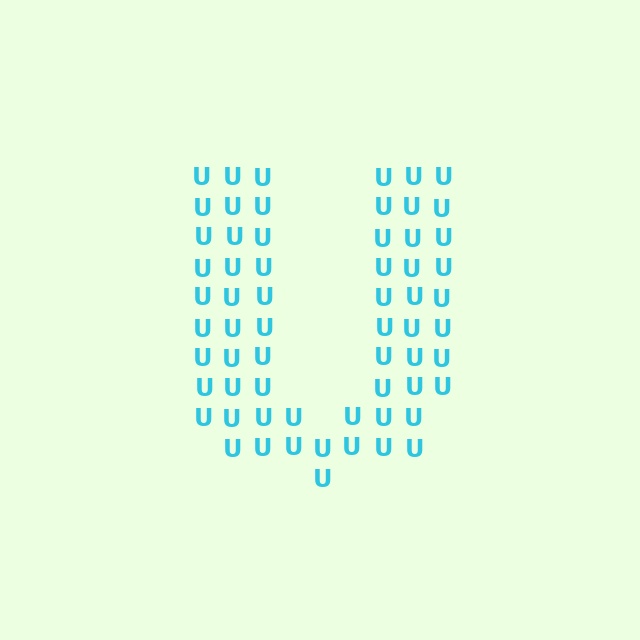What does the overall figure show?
The overall figure shows the letter U.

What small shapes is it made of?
It is made of small letter U's.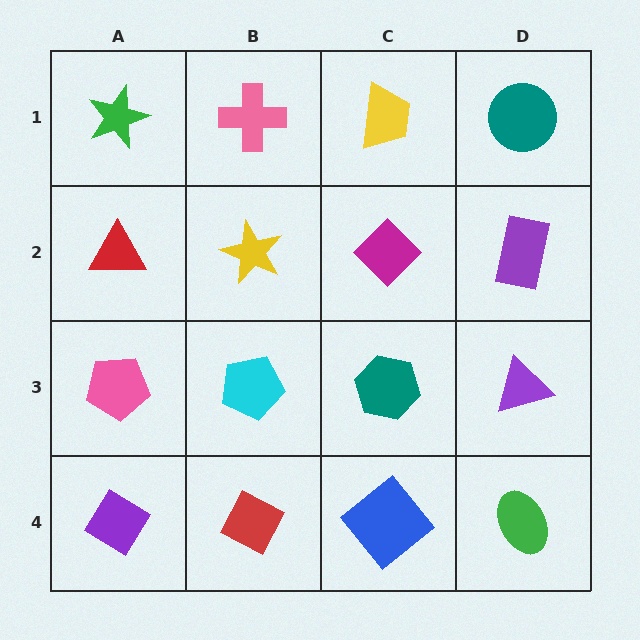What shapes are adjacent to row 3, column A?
A red triangle (row 2, column A), a purple diamond (row 4, column A), a cyan pentagon (row 3, column B).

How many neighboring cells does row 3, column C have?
4.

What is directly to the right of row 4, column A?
A red diamond.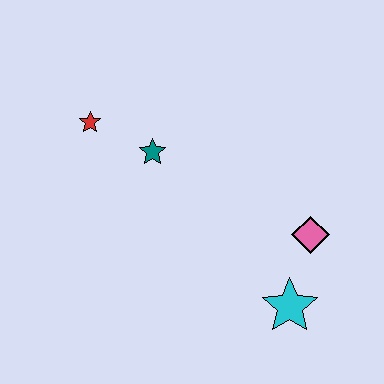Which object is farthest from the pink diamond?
The red star is farthest from the pink diamond.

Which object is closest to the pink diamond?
The cyan star is closest to the pink diamond.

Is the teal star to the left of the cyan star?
Yes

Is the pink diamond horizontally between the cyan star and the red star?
No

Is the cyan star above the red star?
No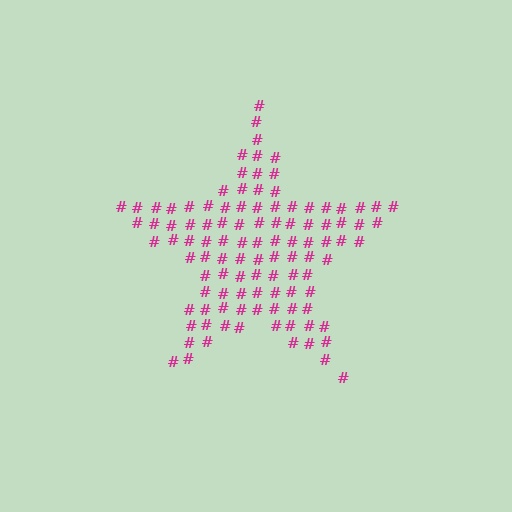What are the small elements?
The small elements are hash symbols.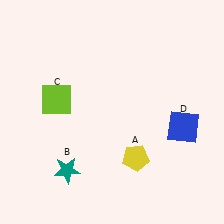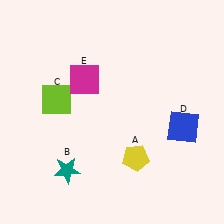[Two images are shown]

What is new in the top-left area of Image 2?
A magenta square (E) was added in the top-left area of Image 2.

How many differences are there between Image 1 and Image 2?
There is 1 difference between the two images.